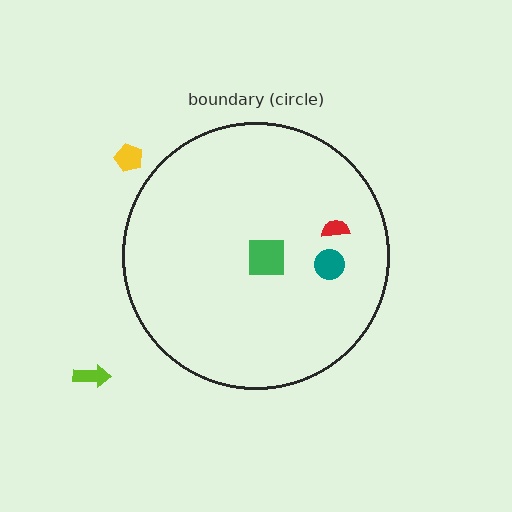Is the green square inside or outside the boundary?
Inside.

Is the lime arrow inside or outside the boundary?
Outside.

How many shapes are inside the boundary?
3 inside, 2 outside.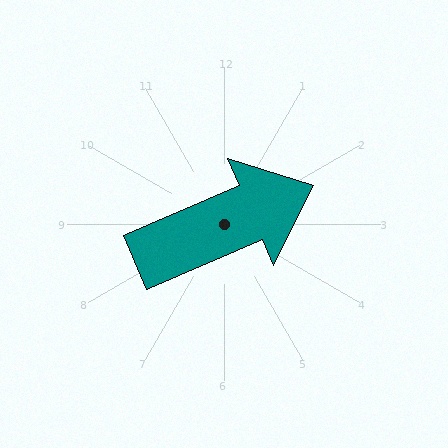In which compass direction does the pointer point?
Northeast.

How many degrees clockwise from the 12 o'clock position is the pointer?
Approximately 67 degrees.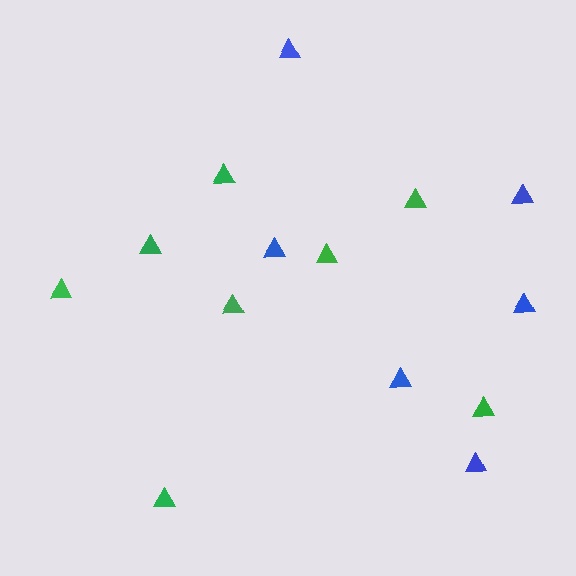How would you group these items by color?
There are 2 groups: one group of green triangles (8) and one group of blue triangles (6).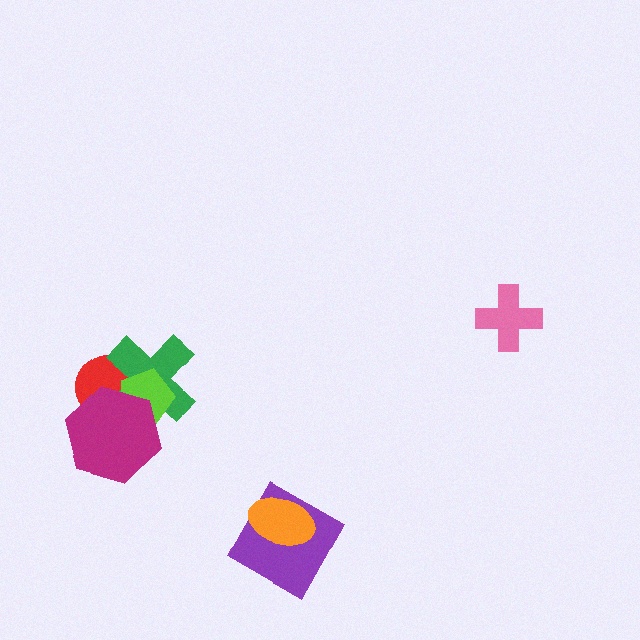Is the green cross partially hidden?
Yes, it is partially covered by another shape.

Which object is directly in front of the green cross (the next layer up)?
The lime pentagon is directly in front of the green cross.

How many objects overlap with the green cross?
3 objects overlap with the green cross.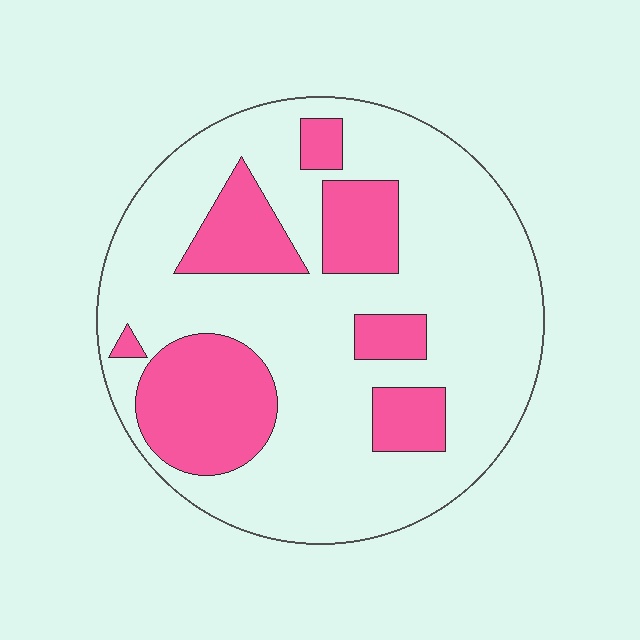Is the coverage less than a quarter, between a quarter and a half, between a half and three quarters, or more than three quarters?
Between a quarter and a half.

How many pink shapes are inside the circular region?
7.